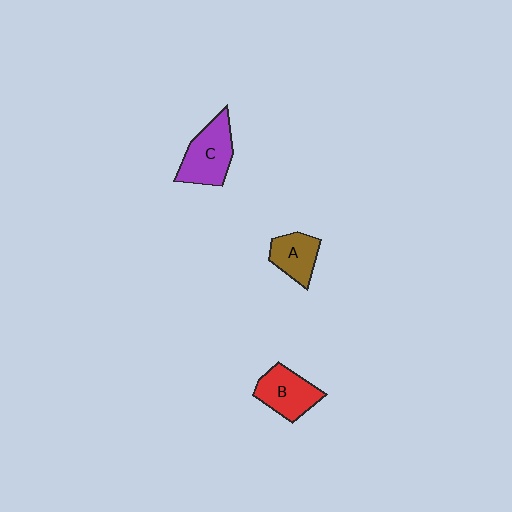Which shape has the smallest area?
Shape A (brown).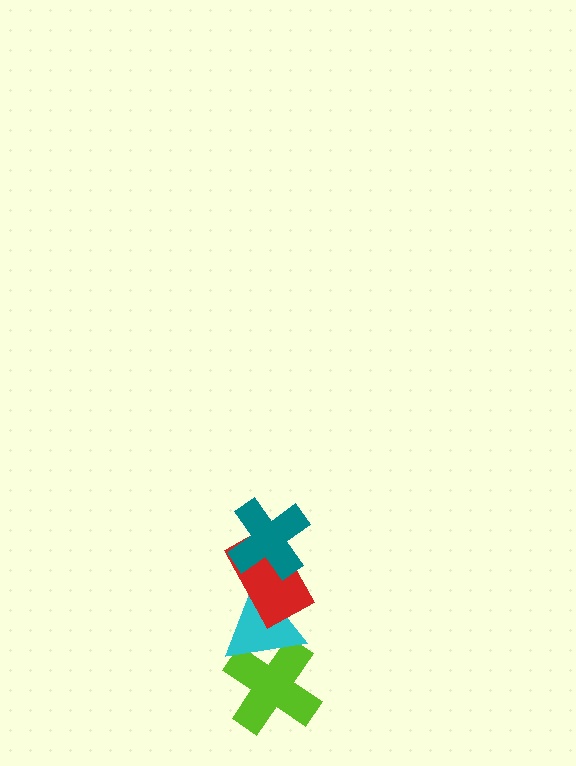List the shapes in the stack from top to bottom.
From top to bottom: the teal cross, the red rectangle, the cyan triangle, the lime cross.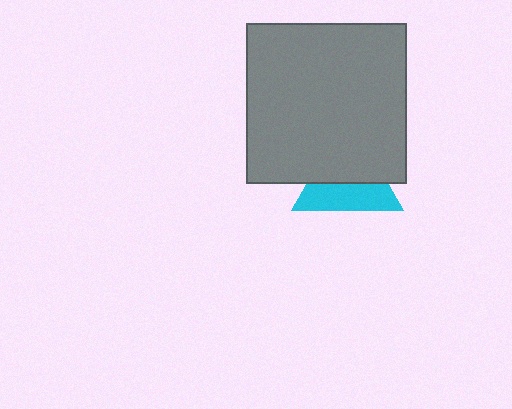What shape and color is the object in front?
The object in front is a gray square.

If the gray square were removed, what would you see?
You would see the complete cyan triangle.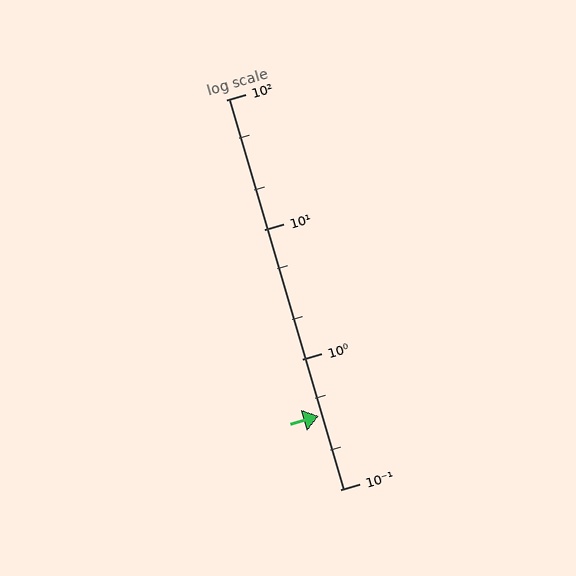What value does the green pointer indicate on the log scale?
The pointer indicates approximately 0.37.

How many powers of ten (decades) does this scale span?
The scale spans 3 decades, from 0.1 to 100.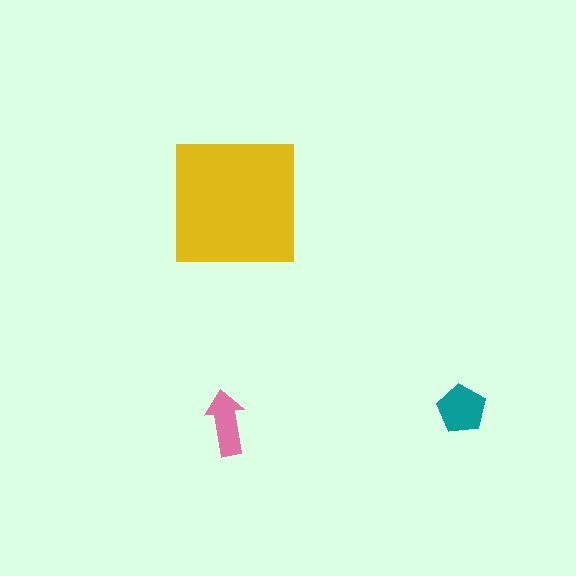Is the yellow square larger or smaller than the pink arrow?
Larger.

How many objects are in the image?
There are 3 objects in the image.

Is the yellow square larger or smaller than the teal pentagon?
Larger.